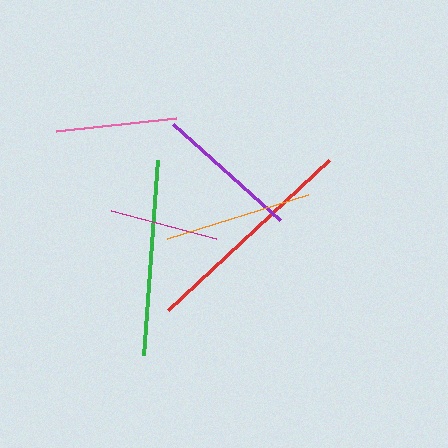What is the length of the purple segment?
The purple segment is approximately 144 pixels long.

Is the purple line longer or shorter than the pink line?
The purple line is longer than the pink line.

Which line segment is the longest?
The red line is the longest at approximately 219 pixels.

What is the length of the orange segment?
The orange segment is approximately 148 pixels long.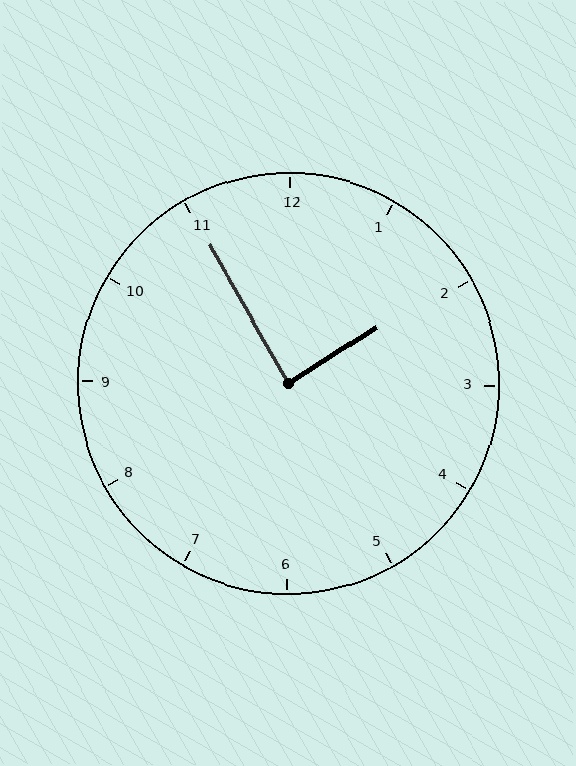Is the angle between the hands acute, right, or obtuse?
It is right.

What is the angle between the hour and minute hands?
Approximately 88 degrees.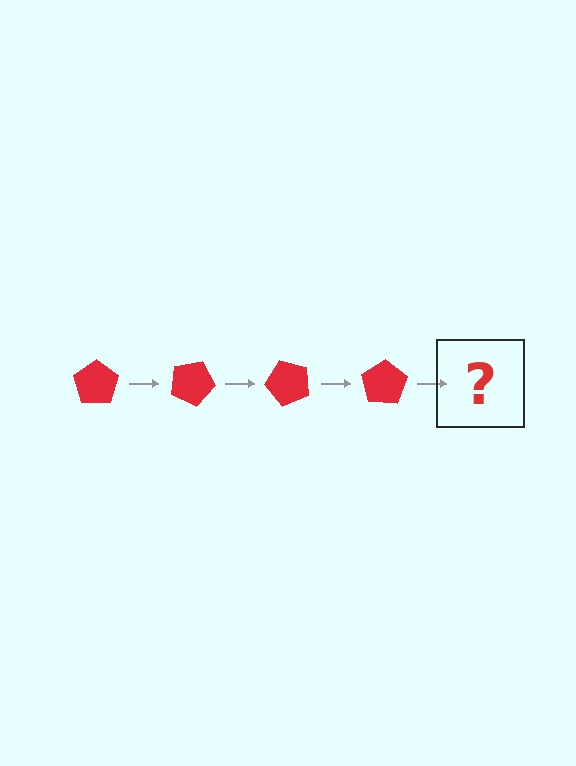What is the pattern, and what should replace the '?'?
The pattern is that the pentagon rotates 25 degrees each step. The '?' should be a red pentagon rotated 100 degrees.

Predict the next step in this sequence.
The next step is a red pentagon rotated 100 degrees.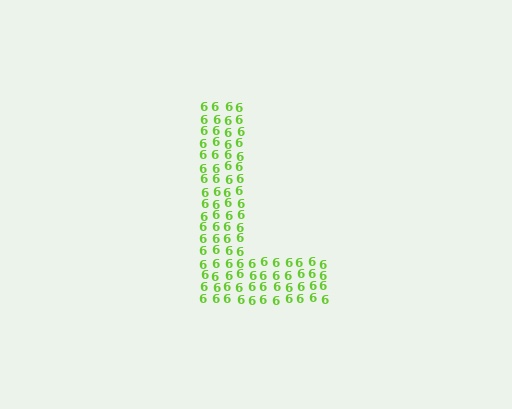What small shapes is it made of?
It is made of small digit 6's.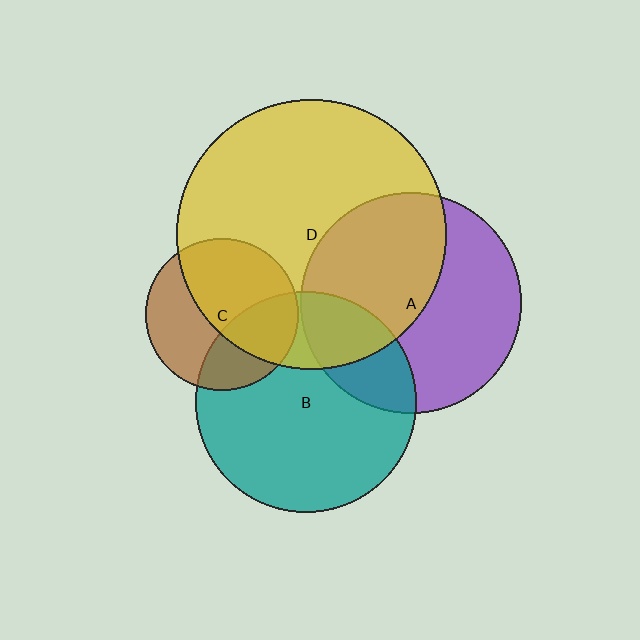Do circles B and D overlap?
Yes.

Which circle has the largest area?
Circle D (yellow).